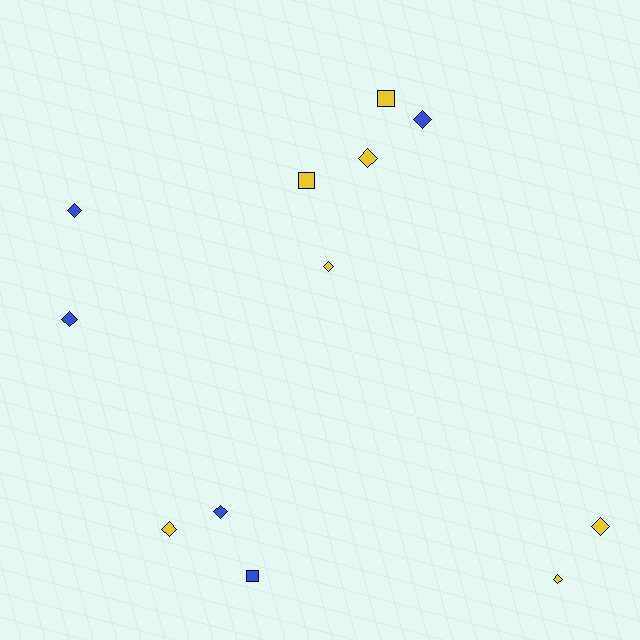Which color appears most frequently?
Yellow, with 7 objects.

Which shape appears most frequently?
Diamond, with 9 objects.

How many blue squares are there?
There is 1 blue square.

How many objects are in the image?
There are 12 objects.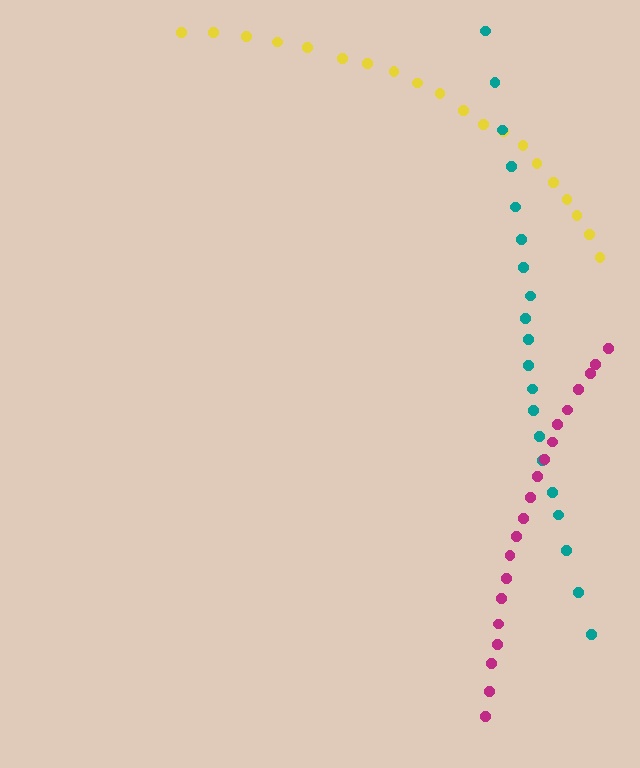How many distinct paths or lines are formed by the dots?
There are 3 distinct paths.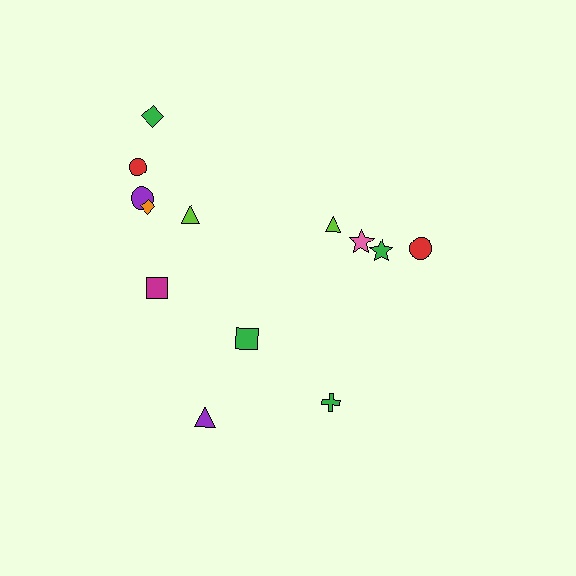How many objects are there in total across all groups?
There are 13 objects.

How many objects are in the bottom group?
There are 3 objects.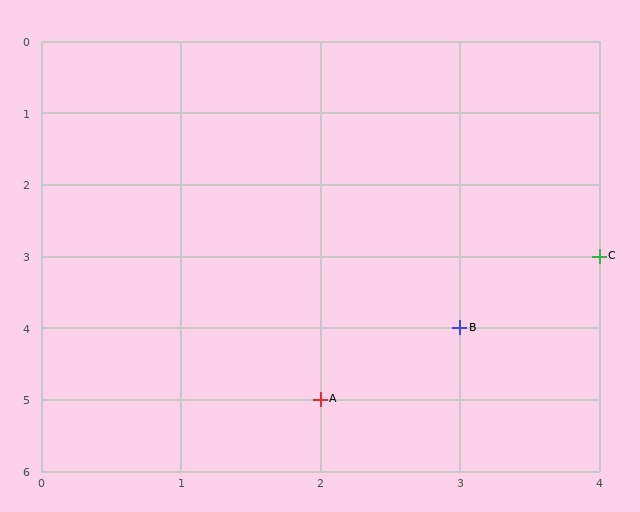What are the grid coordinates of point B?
Point B is at grid coordinates (3, 4).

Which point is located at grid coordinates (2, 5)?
Point A is at (2, 5).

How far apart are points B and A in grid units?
Points B and A are 1 column and 1 row apart (about 1.4 grid units diagonally).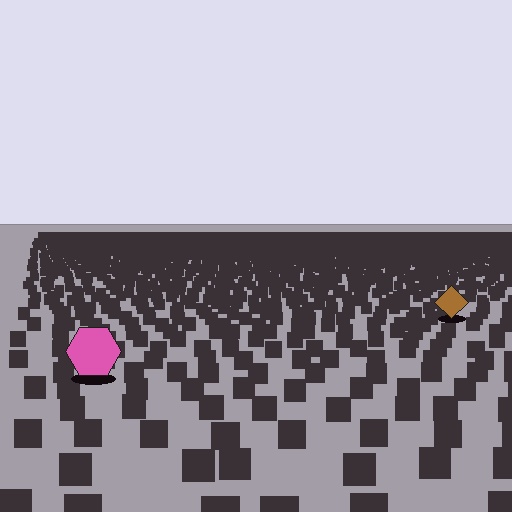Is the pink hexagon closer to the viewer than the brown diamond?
Yes. The pink hexagon is closer — you can tell from the texture gradient: the ground texture is coarser near it.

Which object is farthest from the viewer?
The brown diamond is farthest from the viewer. It appears smaller and the ground texture around it is denser.